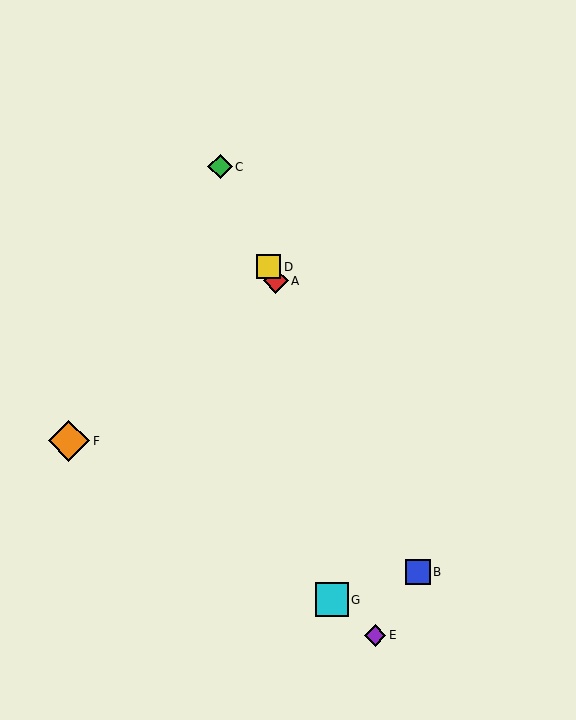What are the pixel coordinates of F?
Object F is at (69, 441).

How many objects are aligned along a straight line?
4 objects (A, B, C, D) are aligned along a straight line.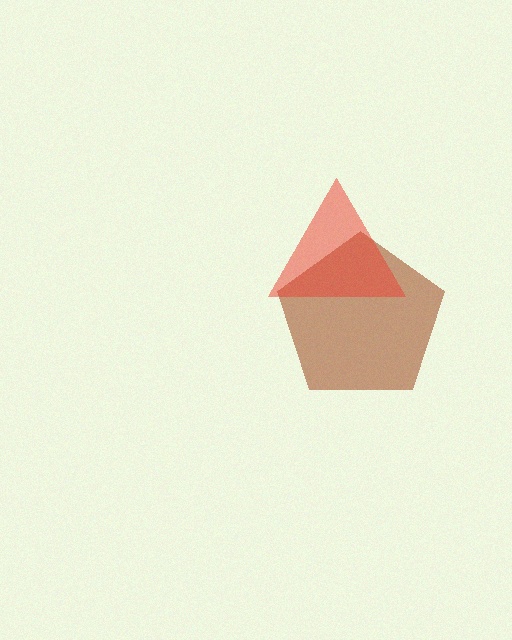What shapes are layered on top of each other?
The layered shapes are: a brown pentagon, a red triangle.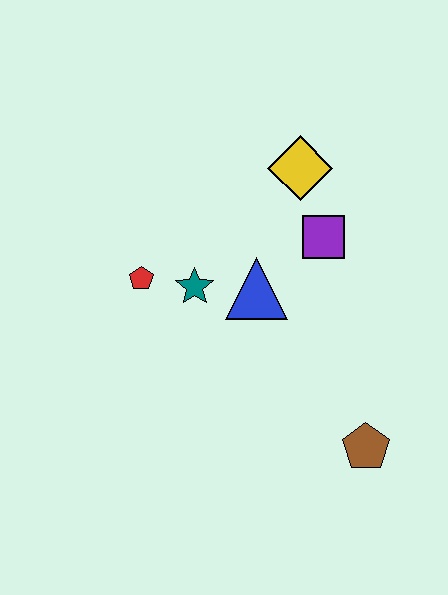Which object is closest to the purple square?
The yellow diamond is closest to the purple square.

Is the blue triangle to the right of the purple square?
No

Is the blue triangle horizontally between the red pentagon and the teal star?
No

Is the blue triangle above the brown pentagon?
Yes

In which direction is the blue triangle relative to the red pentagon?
The blue triangle is to the right of the red pentagon.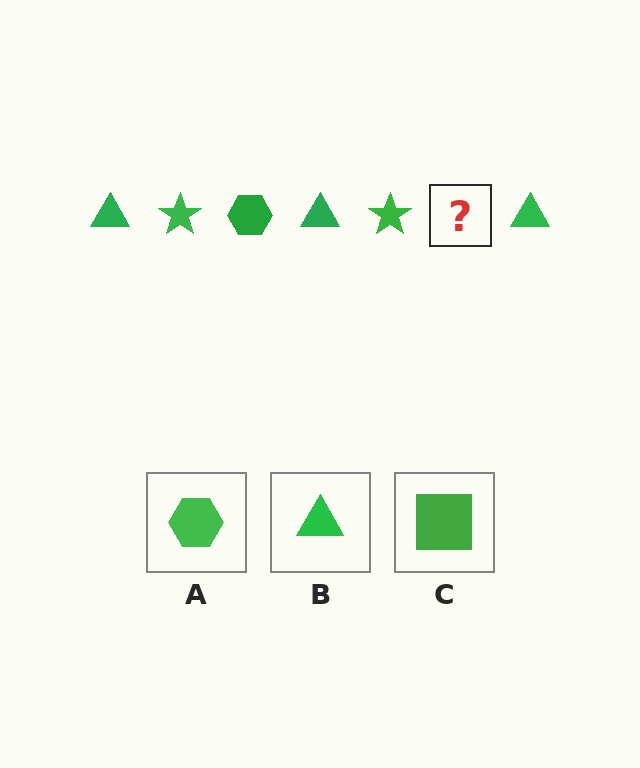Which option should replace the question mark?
Option A.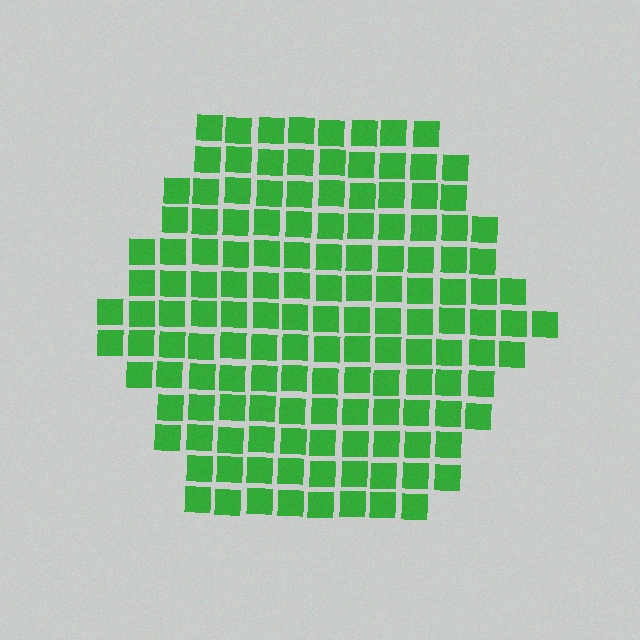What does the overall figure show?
The overall figure shows a hexagon.